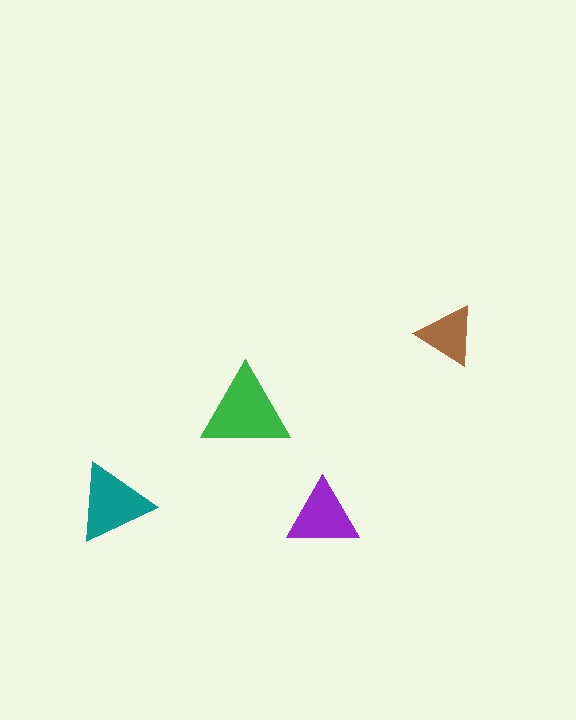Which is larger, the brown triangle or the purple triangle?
The purple one.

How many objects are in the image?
There are 4 objects in the image.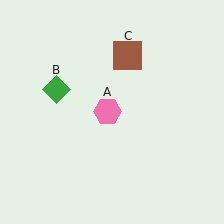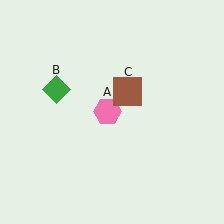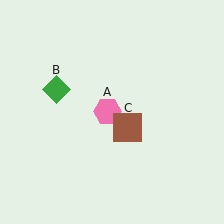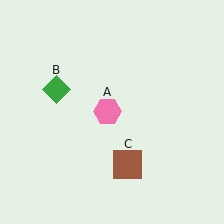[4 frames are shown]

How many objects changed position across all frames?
1 object changed position: brown square (object C).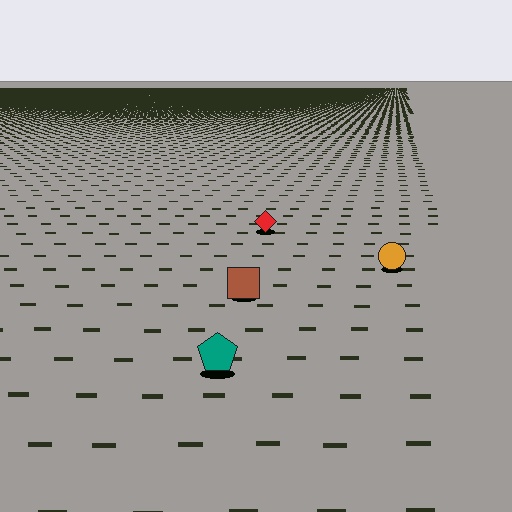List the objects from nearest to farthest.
From nearest to farthest: the teal pentagon, the brown square, the orange circle, the red diamond.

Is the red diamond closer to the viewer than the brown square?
No. The brown square is closer — you can tell from the texture gradient: the ground texture is coarser near it.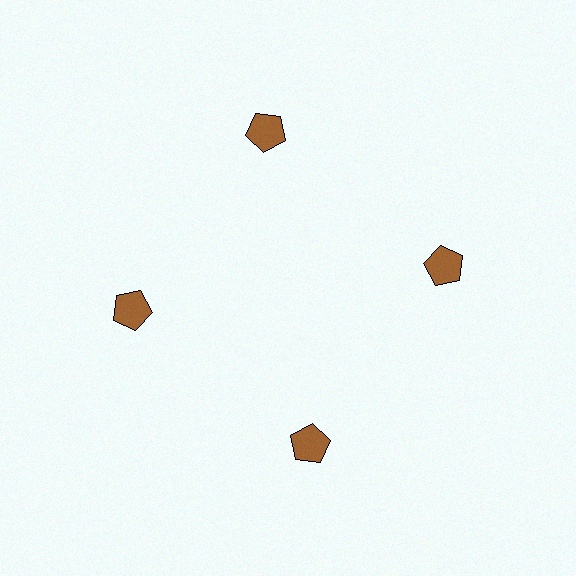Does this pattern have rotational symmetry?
Yes, this pattern has 4-fold rotational symmetry. It looks the same after rotating 90 degrees around the center.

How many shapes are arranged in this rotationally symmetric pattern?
There are 4 shapes, arranged in 4 groups of 1.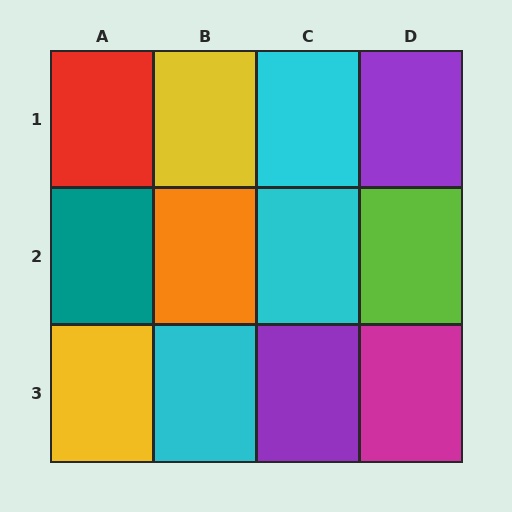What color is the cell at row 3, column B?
Cyan.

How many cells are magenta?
1 cell is magenta.